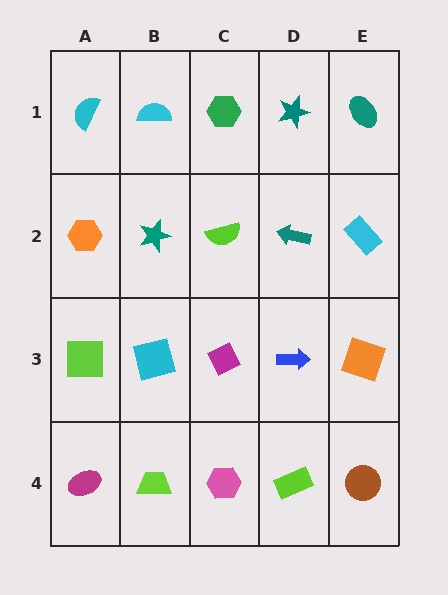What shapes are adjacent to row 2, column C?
A green hexagon (row 1, column C), a magenta diamond (row 3, column C), a teal star (row 2, column B), a teal arrow (row 2, column D).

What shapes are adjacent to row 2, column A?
A cyan semicircle (row 1, column A), a lime square (row 3, column A), a teal star (row 2, column B).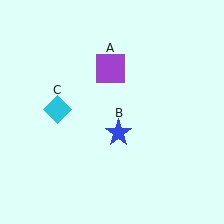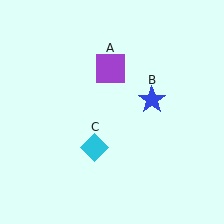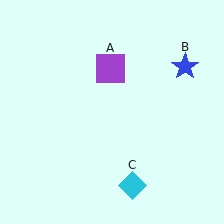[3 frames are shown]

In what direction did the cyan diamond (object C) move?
The cyan diamond (object C) moved down and to the right.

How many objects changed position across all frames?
2 objects changed position: blue star (object B), cyan diamond (object C).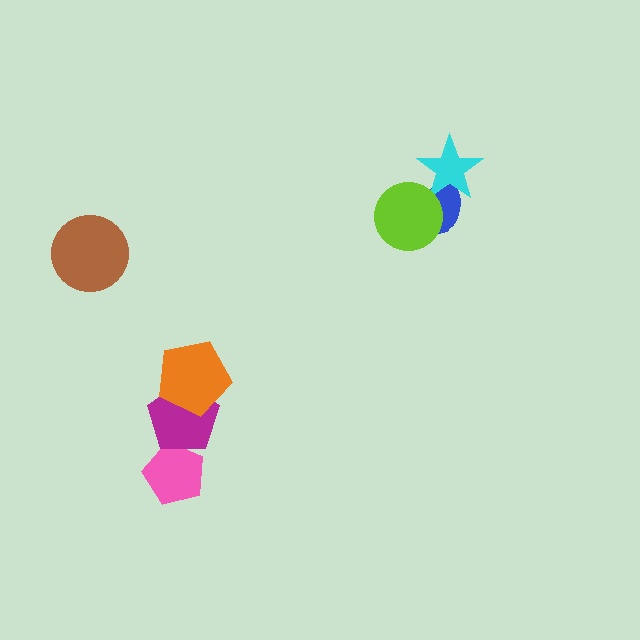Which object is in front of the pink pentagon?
The magenta pentagon is in front of the pink pentagon.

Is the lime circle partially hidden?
No, no other shape covers it.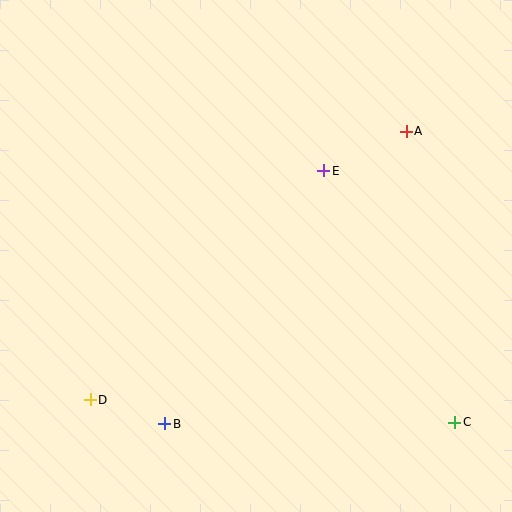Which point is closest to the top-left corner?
Point E is closest to the top-left corner.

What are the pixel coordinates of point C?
Point C is at (455, 422).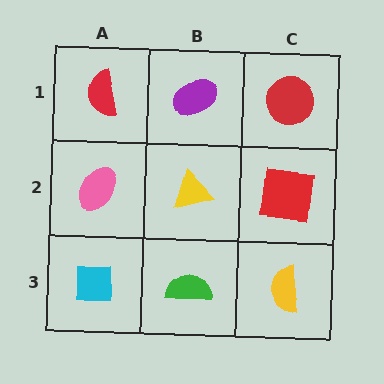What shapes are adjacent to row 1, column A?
A pink ellipse (row 2, column A), a purple ellipse (row 1, column B).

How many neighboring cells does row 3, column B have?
3.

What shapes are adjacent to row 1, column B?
A yellow triangle (row 2, column B), a red semicircle (row 1, column A), a red circle (row 1, column C).